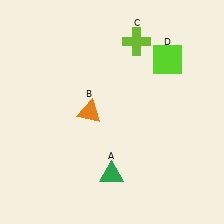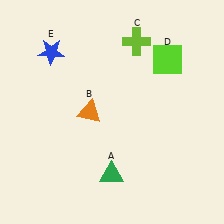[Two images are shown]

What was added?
A blue star (E) was added in Image 2.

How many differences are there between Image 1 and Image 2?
There is 1 difference between the two images.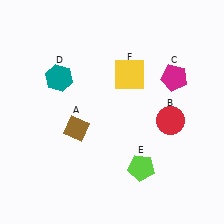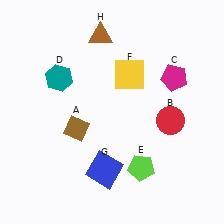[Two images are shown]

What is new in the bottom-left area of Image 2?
A blue square (G) was added in the bottom-left area of Image 2.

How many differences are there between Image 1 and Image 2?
There are 2 differences between the two images.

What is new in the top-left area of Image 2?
A brown triangle (H) was added in the top-left area of Image 2.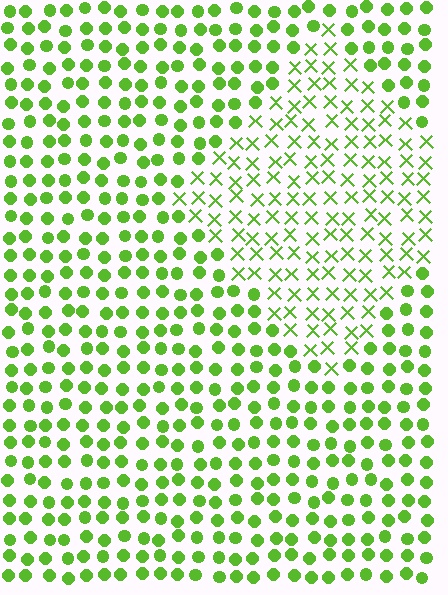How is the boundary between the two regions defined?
The boundary is defined by a change in element shape: X marks inside vs. circles outside. All elements share the same color and spacing.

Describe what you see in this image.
The image is filled with small lime elements arranged in a uniform grid. A diamond-shaped region contains X marks, while the surrounding area contains circles. The boundary is defined purely by the change in element shape.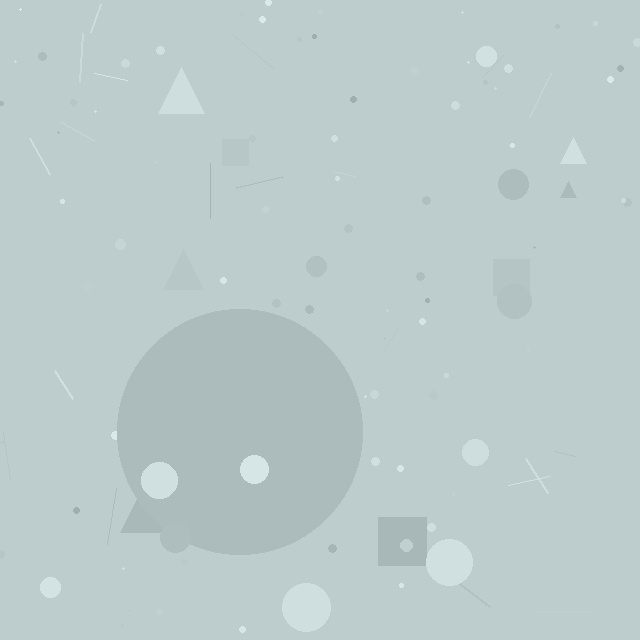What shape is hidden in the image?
A circle is hidden in the image.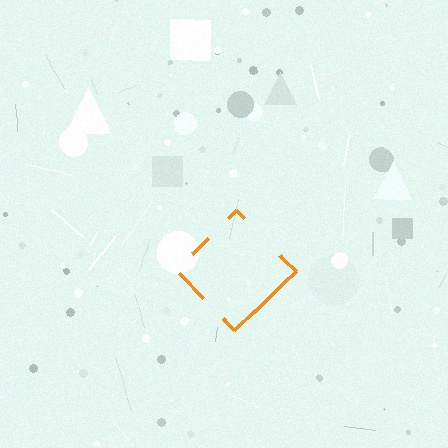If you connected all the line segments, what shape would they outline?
They would outline a diamond.